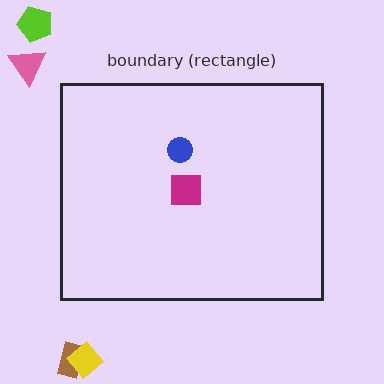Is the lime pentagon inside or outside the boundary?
Outside.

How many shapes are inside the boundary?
2 inside, 4 outside.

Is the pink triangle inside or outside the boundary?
Outside.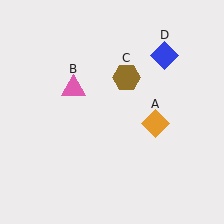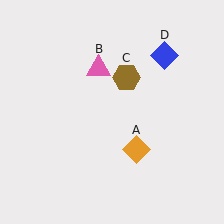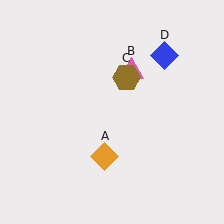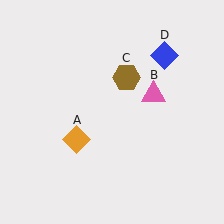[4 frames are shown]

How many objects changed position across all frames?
2 objects changed position: orange diamond (object A), pink triangle (object B).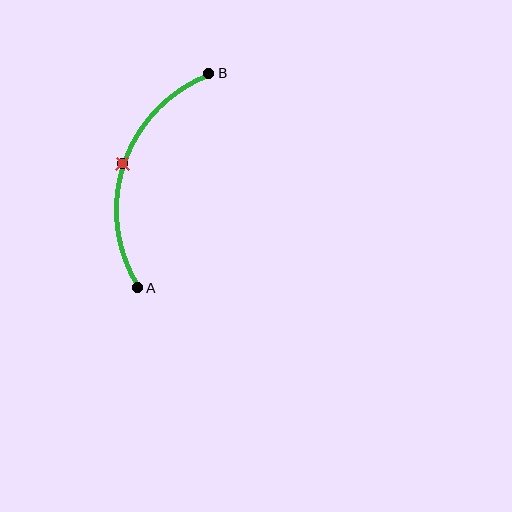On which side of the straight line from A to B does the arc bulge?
The arc bulges to the left of the straight line connecting A and B.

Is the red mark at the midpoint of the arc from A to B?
Yes. The red mark lies on the arc at equal arc-length from both A and B — it is the arc midpoint.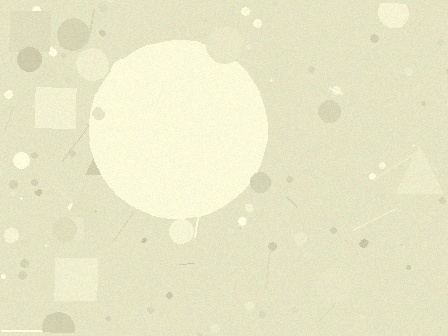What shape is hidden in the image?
A circle is hidden in the image.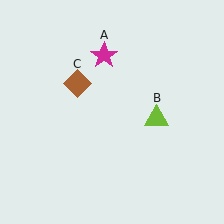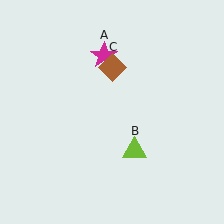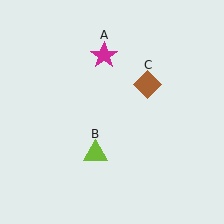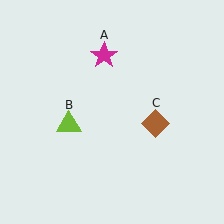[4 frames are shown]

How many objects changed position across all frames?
2 objects changed position: lime triangle (object B), brown diamond (object C).